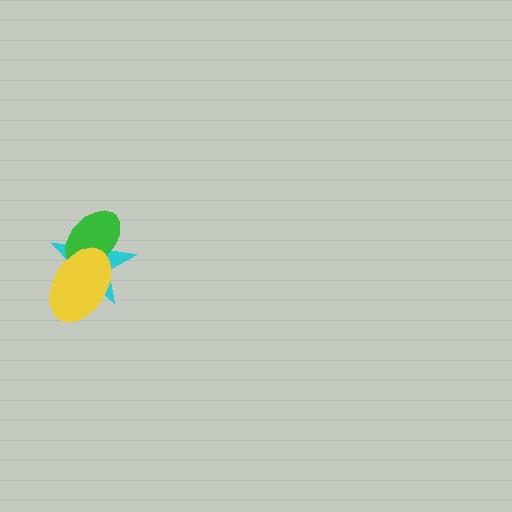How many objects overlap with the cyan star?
2 objects overlap with the cyan star.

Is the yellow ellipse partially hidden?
No, no other shape covers it.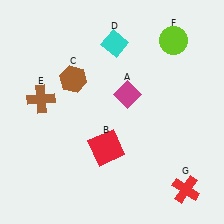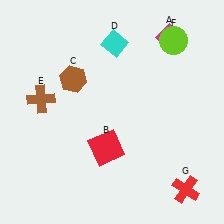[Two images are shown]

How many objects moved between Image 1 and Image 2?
1 object moved between the two images.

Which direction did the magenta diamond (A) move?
The magenta diamond (A) moved up.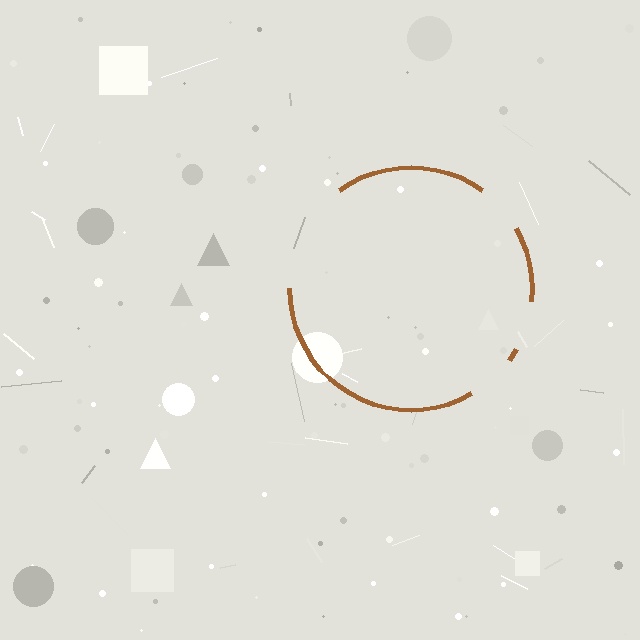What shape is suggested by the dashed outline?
The dashed outline suggests a circle.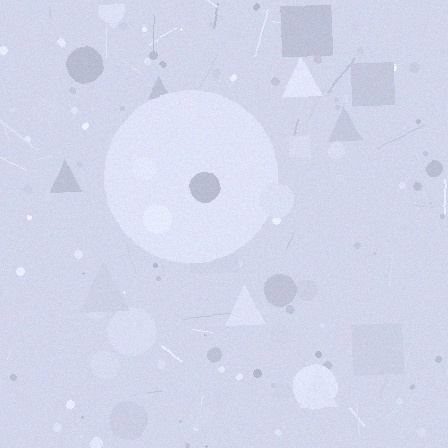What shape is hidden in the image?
A circle is hidden in the image.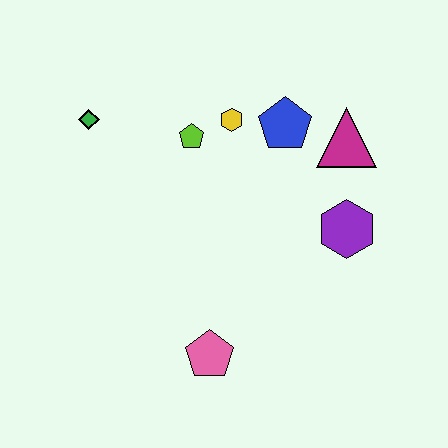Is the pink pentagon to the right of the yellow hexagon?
No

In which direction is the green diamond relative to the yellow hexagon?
The green diamond is to the left of the yellow hexagon.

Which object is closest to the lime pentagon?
The yellow hexagon is closest to the lime pentagon.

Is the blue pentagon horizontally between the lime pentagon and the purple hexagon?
Yes